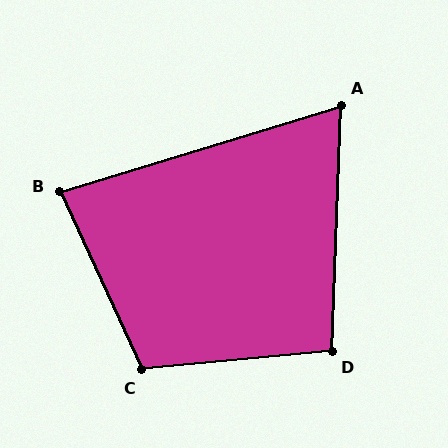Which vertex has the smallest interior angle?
A, at approximately 71 degrees.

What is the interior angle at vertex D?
Approximately 98 degrees (obtuse).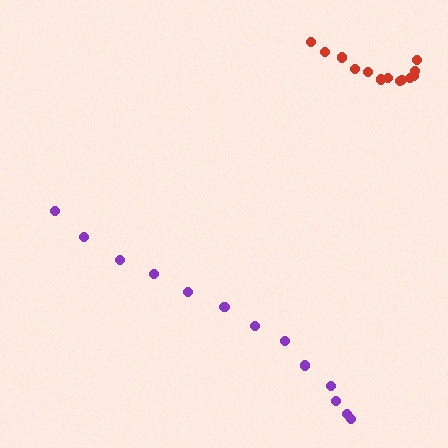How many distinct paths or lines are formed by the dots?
There are 2 distinct paths.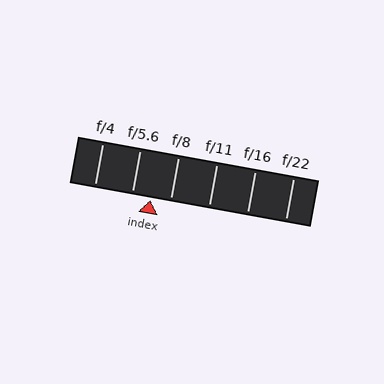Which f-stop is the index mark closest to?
The index mark is closest to f/5.6.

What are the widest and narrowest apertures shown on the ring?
The widest aperture shown is f/4 and the narrowest is f/22.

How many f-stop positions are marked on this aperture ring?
There are 6 f-stop positions marked.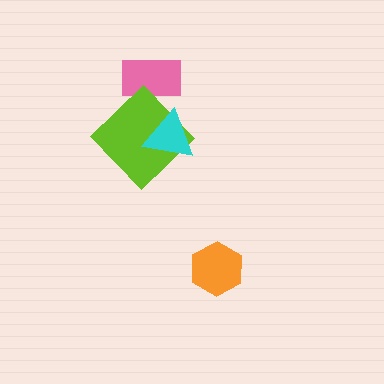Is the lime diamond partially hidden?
Yes, it is partially covered by another shape.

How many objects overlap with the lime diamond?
1 object overlaps with the lime diamond.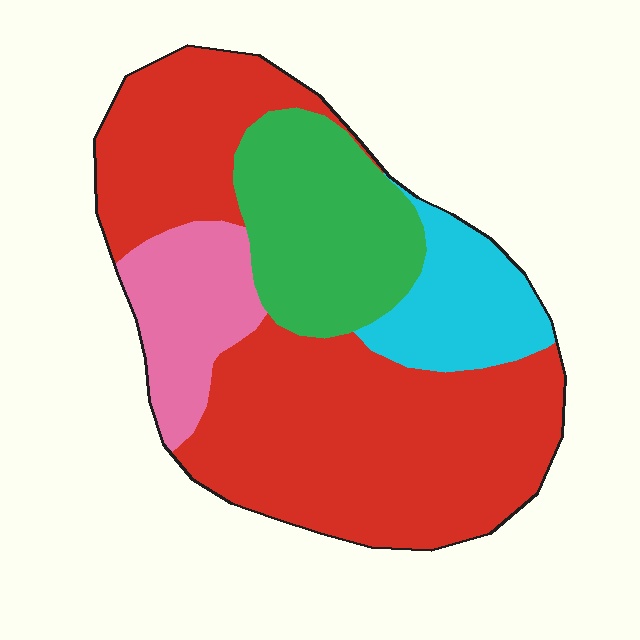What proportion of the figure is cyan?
Cyan takes up less than a sixth of the figure.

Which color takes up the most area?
Red, at roughly 55%.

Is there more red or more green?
Red.